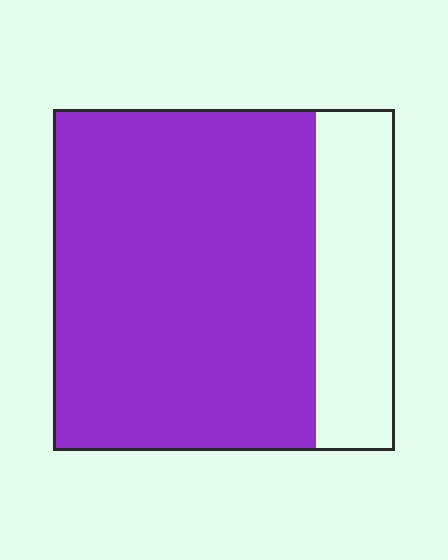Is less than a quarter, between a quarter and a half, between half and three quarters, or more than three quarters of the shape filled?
More than three quarters.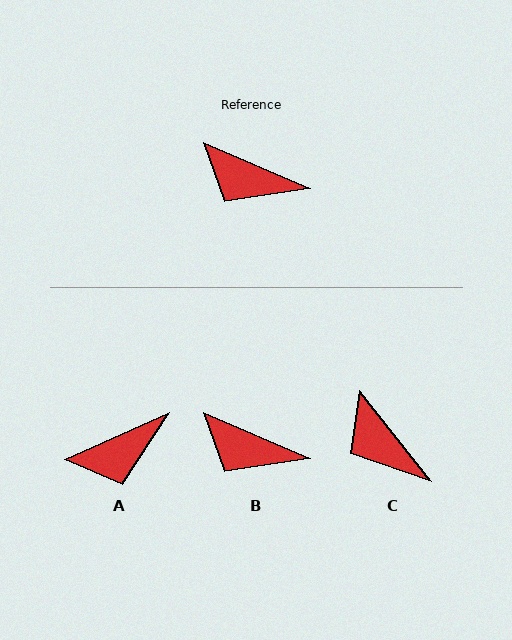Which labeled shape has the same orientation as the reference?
B.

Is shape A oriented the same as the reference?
No, it is off by about 47 degrees.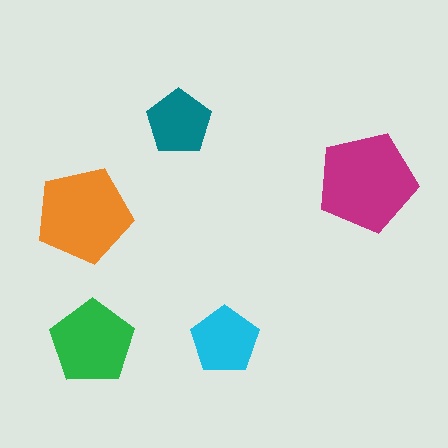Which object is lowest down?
The green pentagon is bottommost.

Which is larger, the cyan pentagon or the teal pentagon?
The cyan one.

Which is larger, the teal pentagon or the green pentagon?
The green one.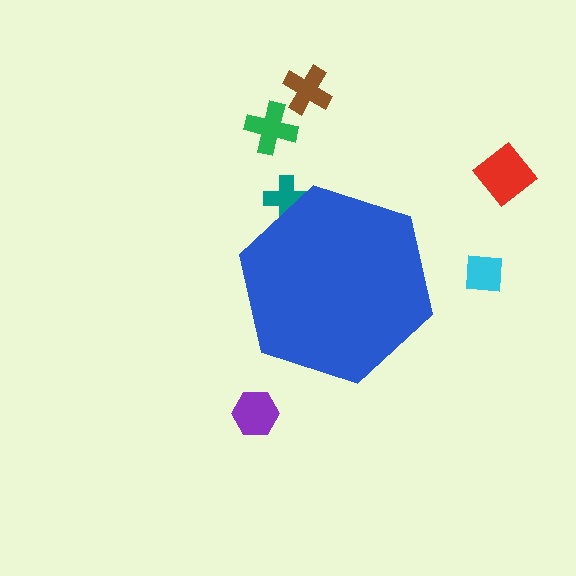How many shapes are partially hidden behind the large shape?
1 shape is partially hidden.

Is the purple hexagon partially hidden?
No, the purple hexagon is fully visible.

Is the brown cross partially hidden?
No, the brown cross is fully visible.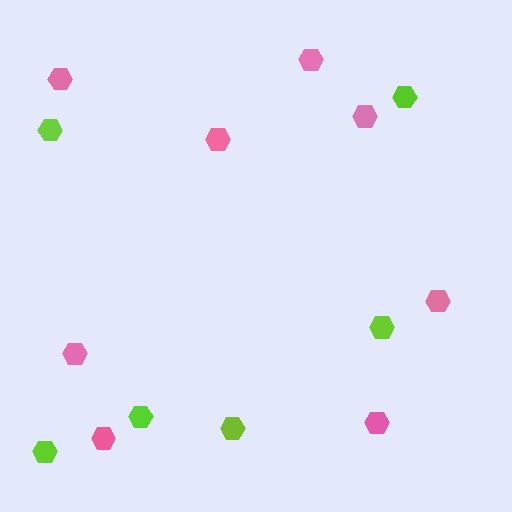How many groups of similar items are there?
There are 2 groups: one group of lime hexagons (6) and one group of pink hexagons (8).